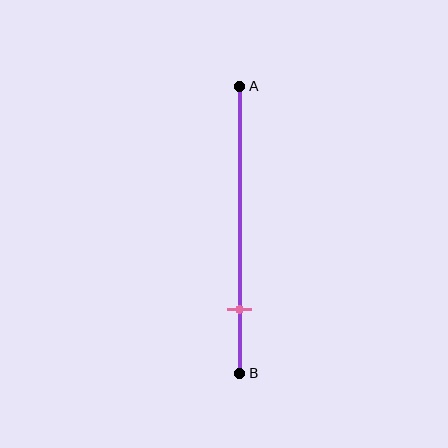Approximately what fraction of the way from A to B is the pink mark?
The pink mark is approximately 80% of the way from A to B.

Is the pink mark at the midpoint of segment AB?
No, the mark is at about 80% from A, not at the 50% midpoint.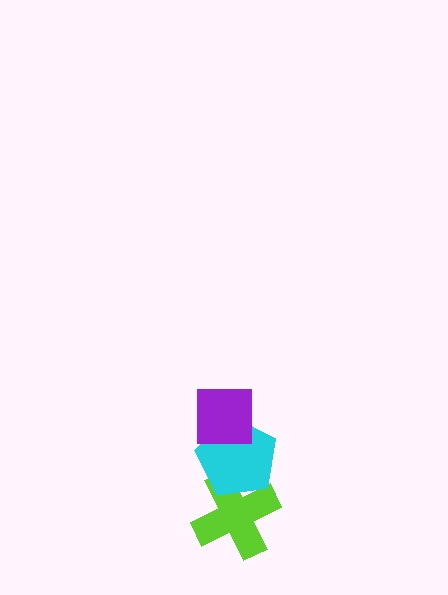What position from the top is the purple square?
The purple square is 1st from the top.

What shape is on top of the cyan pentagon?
The purple square is on top of the cyan pentagon.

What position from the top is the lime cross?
The lime cross is 3rd from the top.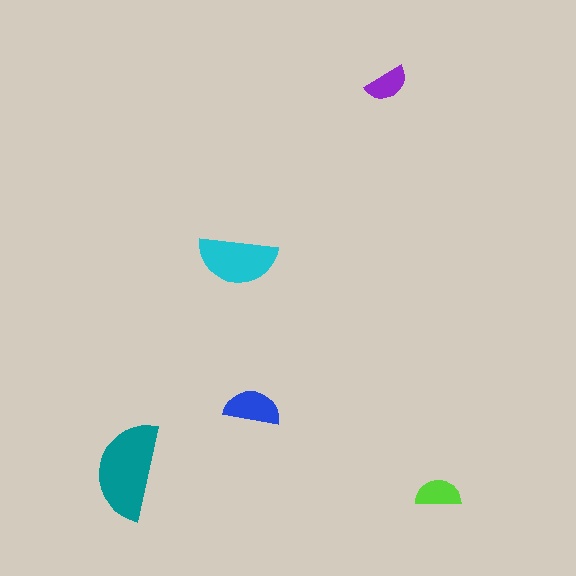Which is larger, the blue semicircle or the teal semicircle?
The teal one.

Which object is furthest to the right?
The lime semicircle is rightmost.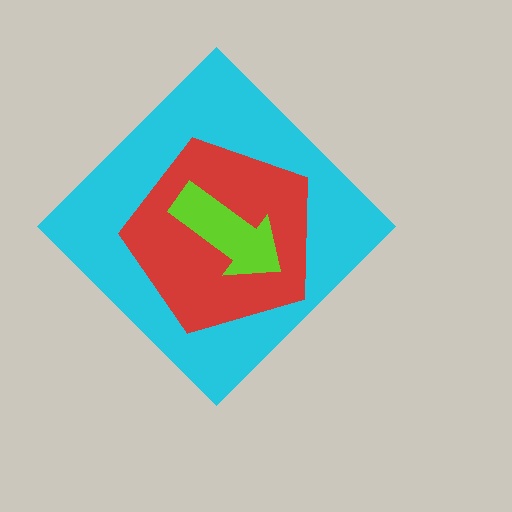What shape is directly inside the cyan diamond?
The red pentagon.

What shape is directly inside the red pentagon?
The lime arrow.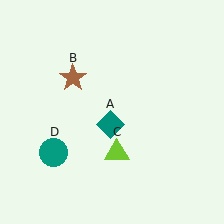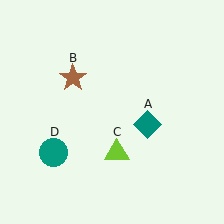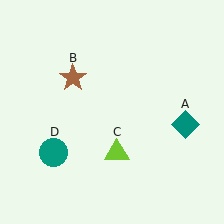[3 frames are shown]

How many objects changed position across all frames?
1 object changed position: teal diamond (object A).